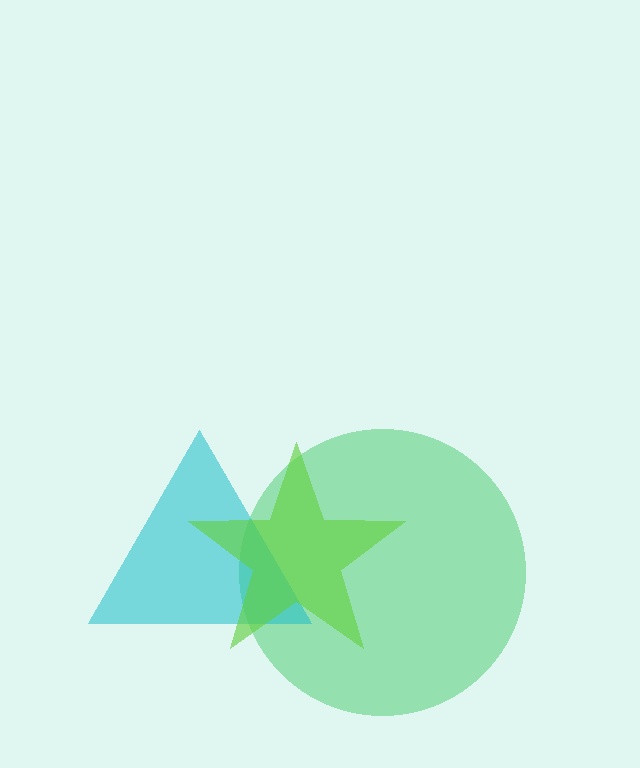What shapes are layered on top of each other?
The layered shapes are: a green circle, a cyan triangle, a lime star.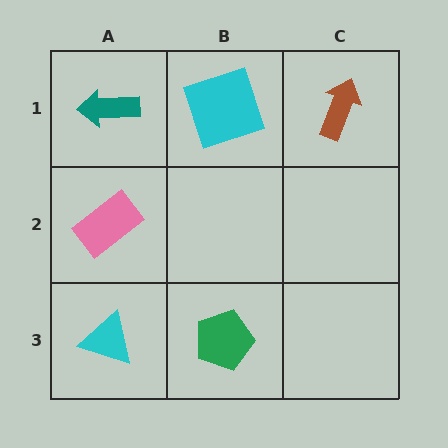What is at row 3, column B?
A green pentagon.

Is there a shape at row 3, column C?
No, that cell is empty.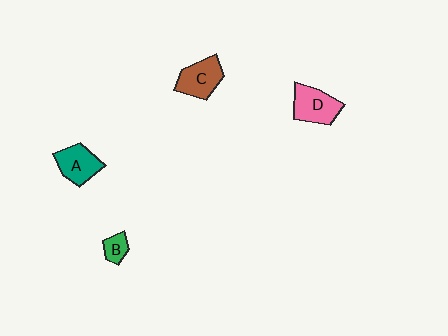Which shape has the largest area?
Shape D (pink).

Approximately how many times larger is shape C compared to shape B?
Approximately 2.3 times.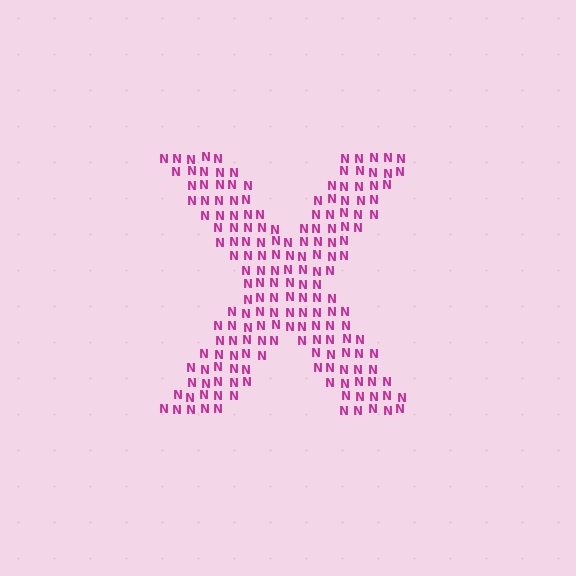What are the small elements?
The small elements are letter N's.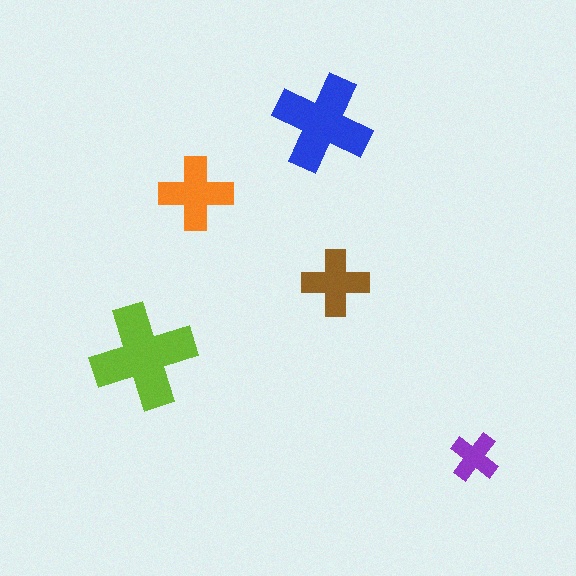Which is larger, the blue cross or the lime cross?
The lime one.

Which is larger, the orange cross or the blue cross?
The blue one.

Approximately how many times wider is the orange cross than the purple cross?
About 1.5 times wider.